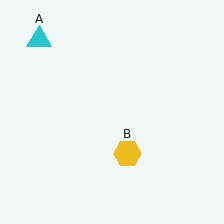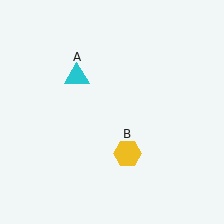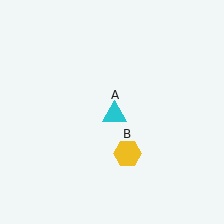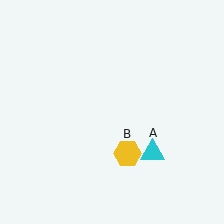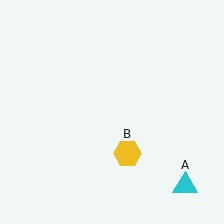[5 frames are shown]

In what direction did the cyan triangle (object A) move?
The cyan triangle (object A) moved down and to the right.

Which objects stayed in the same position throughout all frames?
Yellow hexagon (object B) remained stationary.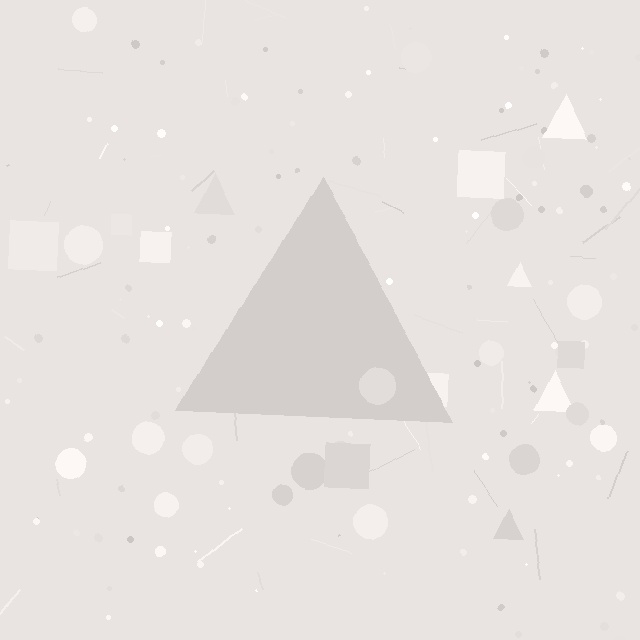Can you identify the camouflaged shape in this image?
The camouflaged shape is a triangle.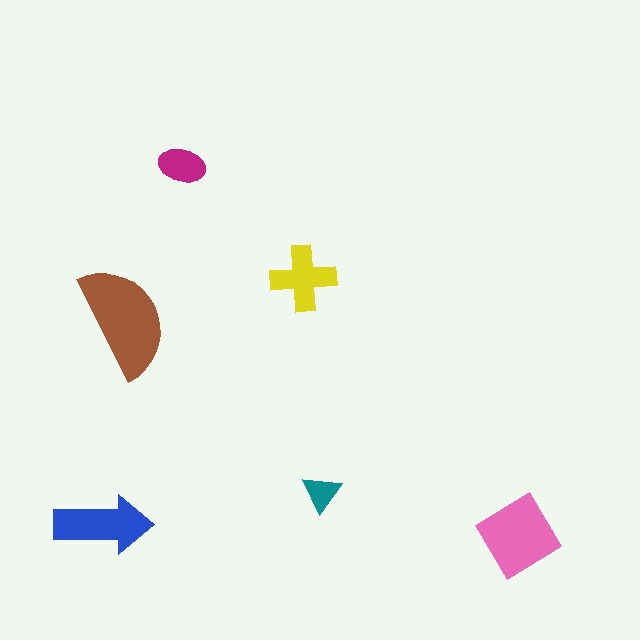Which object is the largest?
The brown semicircle.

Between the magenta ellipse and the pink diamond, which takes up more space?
The pink diamond.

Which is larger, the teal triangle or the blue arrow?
The blue arrow.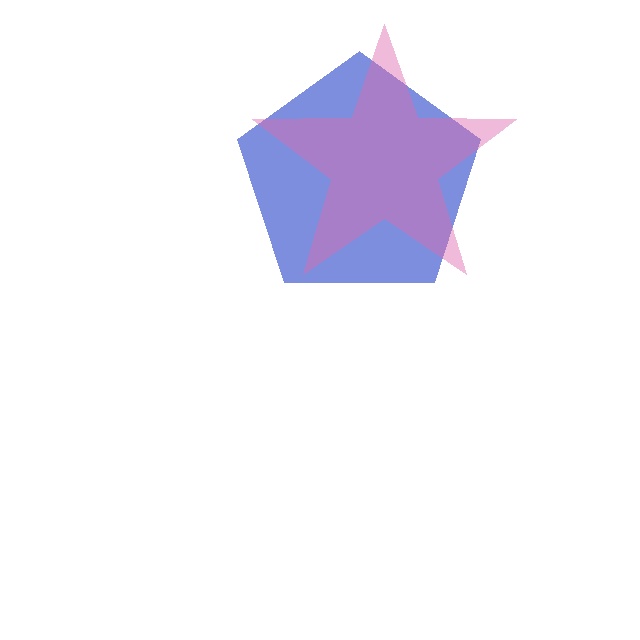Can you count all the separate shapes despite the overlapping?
Yes, there are 2 separate shapes.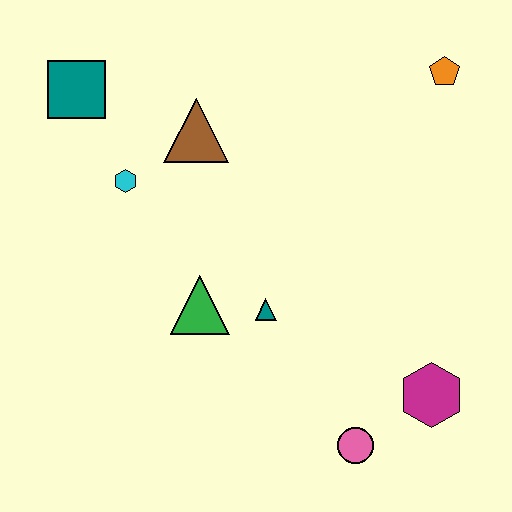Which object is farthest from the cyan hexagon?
The magenta hexagon is farthest from the cyan hexagon.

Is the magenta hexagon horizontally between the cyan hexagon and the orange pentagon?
Yes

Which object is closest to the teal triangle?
The green triangle is closest to the teal triangle.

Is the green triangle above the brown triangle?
No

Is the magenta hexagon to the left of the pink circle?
No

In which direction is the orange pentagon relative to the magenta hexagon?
The orange pentagon is above the magenta hexagon.